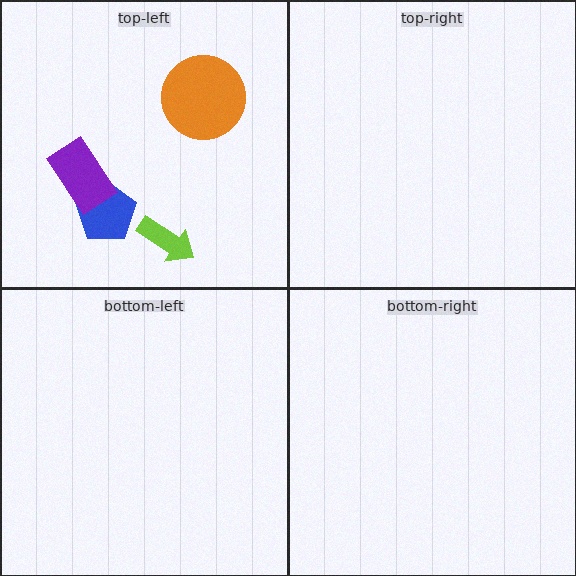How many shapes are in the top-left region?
4.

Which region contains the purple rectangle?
The top-left region.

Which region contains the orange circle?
The top-left region.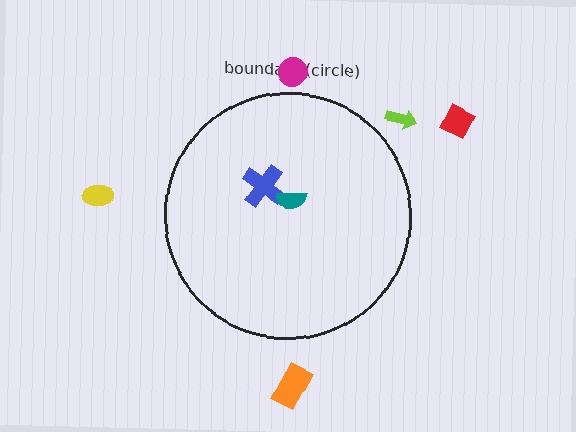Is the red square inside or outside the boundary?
Outside.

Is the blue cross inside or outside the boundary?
Inside.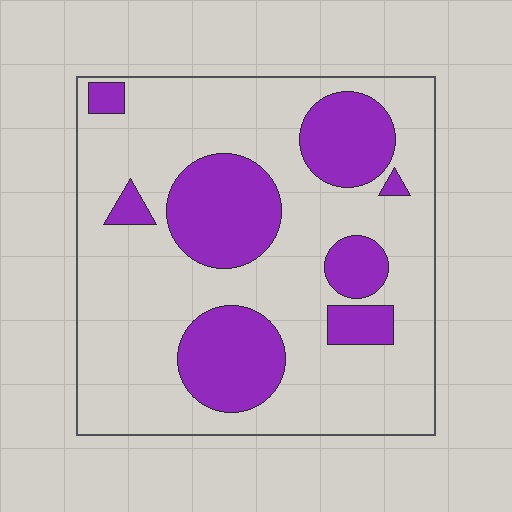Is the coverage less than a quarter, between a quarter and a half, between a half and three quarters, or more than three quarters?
Between a quarter and a half.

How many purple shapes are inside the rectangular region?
8.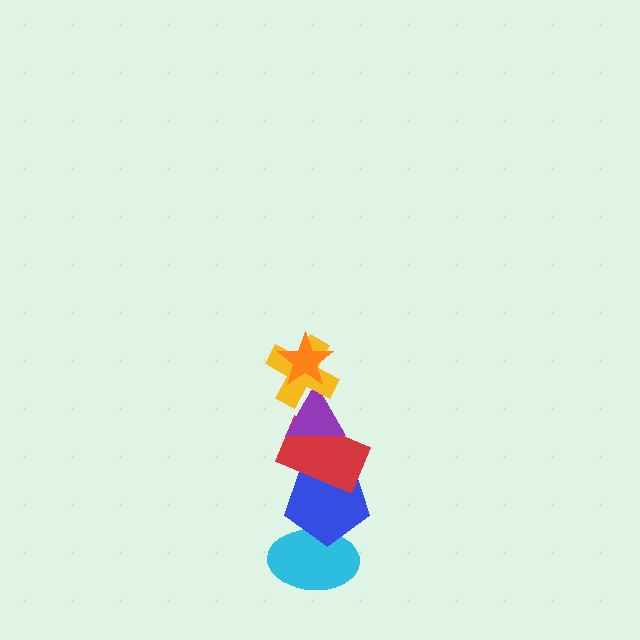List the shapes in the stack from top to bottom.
From top to bottom: the orange star, the yellow cross, the purple triangle, the red rectangle, the blue pentagon, the cyan ellipse.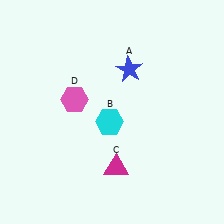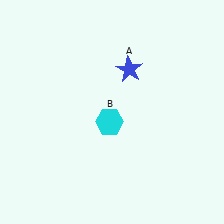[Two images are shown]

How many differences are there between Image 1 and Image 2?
There are 2 differences between the two images.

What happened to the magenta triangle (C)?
The magenta triangle (C) was removed in Image 2. It was in the bottom-right area of Image 1.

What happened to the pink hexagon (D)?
The pink hexagon (D) was removed in Image 2. It was in the top-left area of Image 1.